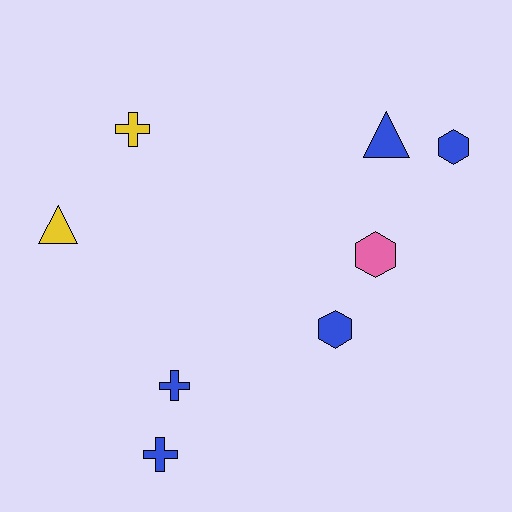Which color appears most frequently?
Blue, with 5 objects.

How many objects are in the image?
There are 8 objects.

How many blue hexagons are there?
There are 2 blue hexagons.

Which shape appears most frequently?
Hexagon, with 3 objects.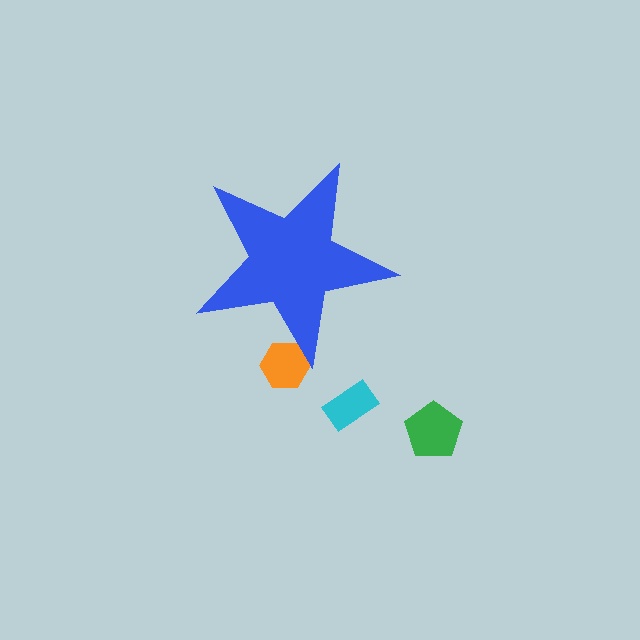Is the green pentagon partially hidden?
No, the green pentagon is fully visible.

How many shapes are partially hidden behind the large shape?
1 shape is partially hidden.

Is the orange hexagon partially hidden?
Yes, the orange hexagon is partially hidden behind the blue star.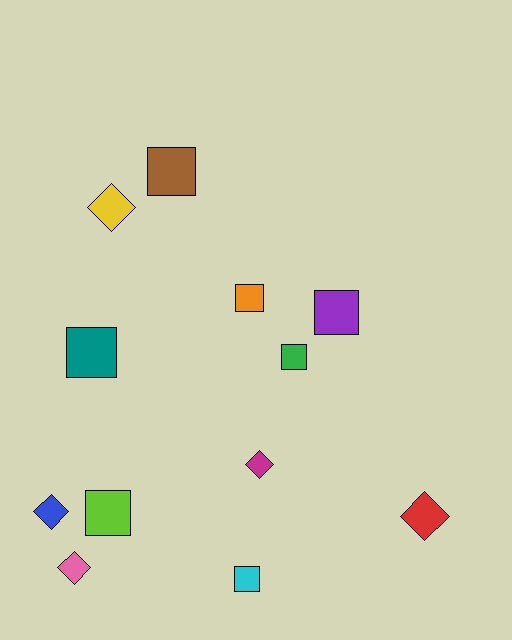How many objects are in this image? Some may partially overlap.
There are 12 objects.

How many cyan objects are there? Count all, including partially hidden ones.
There is 1 cyan object.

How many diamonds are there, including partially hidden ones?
There are 5 diamonds.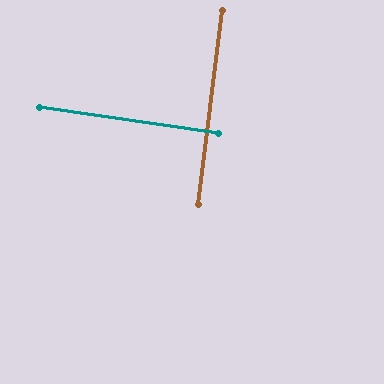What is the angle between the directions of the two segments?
Approximately 89 degrees.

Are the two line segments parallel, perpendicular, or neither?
Perpendicular — they meet at approximately 89°.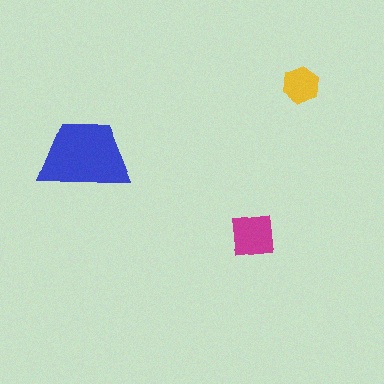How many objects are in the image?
There are 3 objects in the image.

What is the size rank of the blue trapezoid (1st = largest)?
1st.